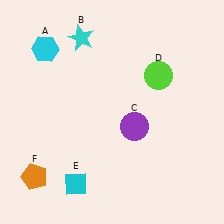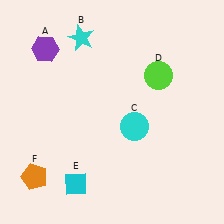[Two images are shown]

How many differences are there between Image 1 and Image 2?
There are 2 differences between the two images.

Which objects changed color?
A changed from cyan to purple. C changed from purple to cyan.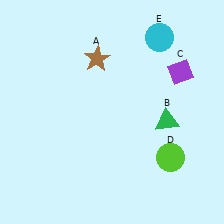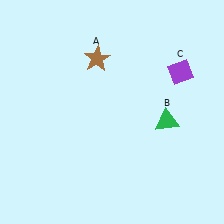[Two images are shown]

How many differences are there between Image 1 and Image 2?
There are 2 differences between the two images.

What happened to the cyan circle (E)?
The cyan circle (E) was removed in Image 2. It was in the top-right area of Image 1.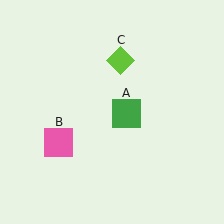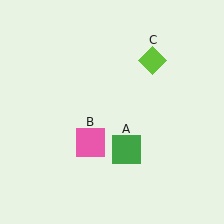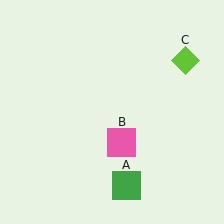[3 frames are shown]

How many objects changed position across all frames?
3 objects changed position: green square (object A), pink square (object B), lime diamond (object C).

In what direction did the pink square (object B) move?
The pink square (object B) moved right.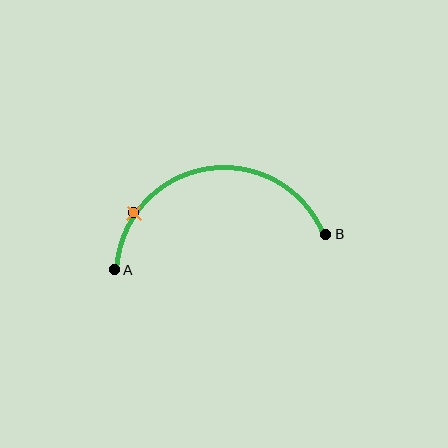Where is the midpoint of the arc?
The arc midpoint is the point on the curve farthest from the straight line joining A and B. It sits above that line.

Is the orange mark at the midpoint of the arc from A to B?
No. The orange mark lies on the arc but is closer to endpoint A. The arc midpoint would be at the point on the curve equidistant along the arc from both A and B.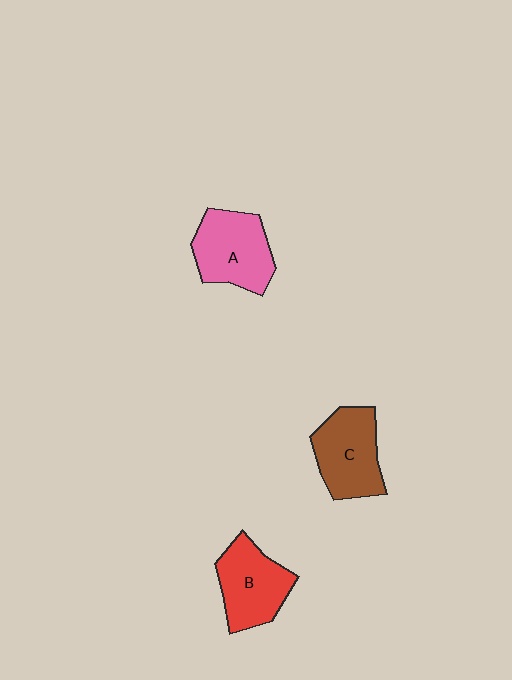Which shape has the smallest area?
Shape B (red).